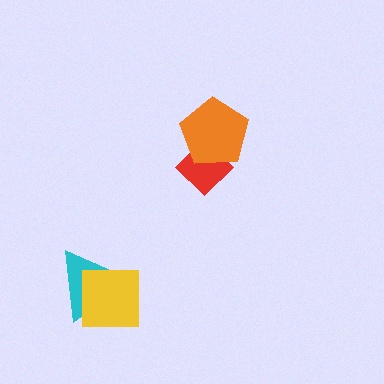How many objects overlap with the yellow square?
1 object overlaps with the yellow square.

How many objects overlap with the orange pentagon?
1 object overlaps with the orange pentagon.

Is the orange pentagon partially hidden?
No, no other shape covers it.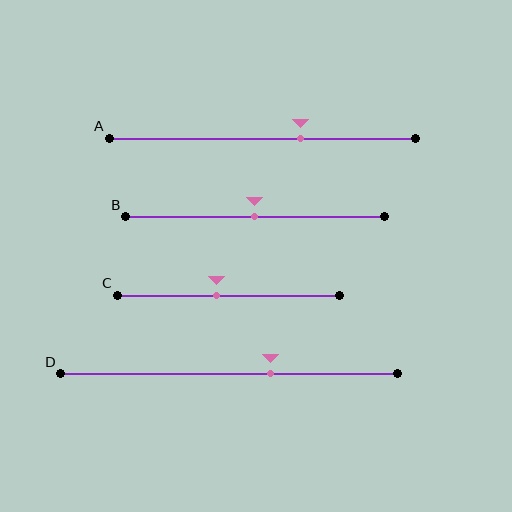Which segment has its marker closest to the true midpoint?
Segment B has its marker closest to the true midpoint.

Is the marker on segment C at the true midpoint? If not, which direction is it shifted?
No, the marker on segment C is shifted to the left by about 6% of the segment length.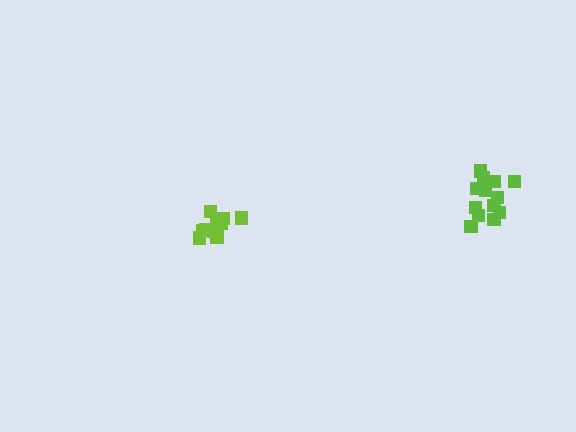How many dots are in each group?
Group 1: 12 dots, Group 2: 14 dots (26 total).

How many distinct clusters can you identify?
There are 2 distinct clusters.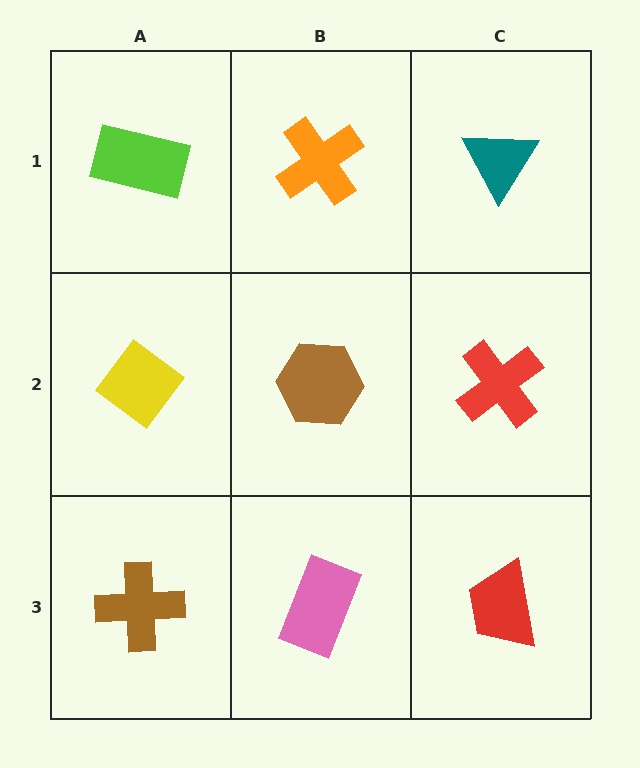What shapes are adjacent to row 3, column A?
A yellow diamond (row 2, column A), a pink rectangle (row 3, column B).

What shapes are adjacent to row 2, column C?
A teal triangle (row 1, column C), a red trapezoid (row 3, column C), a brown hexagon (row 2, column B).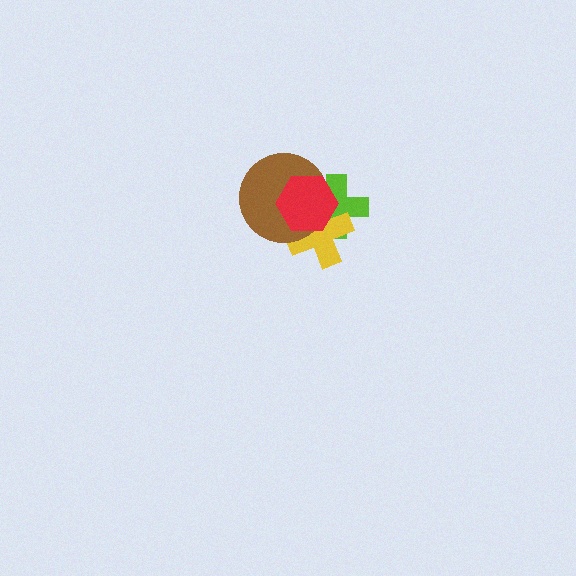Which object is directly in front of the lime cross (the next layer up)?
The yellow cross is directly in front of the lime cross.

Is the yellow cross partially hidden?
Yes, it is partially covered by another shape.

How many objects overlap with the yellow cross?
3 objects overlap with the yellow cross.